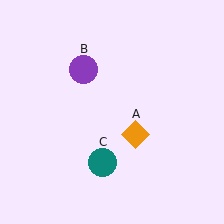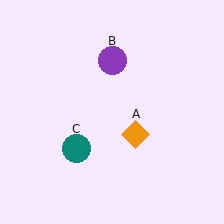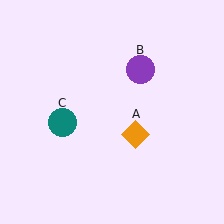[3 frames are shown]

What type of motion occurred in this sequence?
The purple circle (object B), teal circle (object C) rotated clockwise around the center of the scene.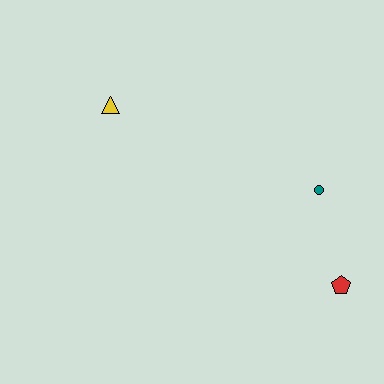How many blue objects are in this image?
There are no blue objects.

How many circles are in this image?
There is 1 circle.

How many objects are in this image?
There are 3 objects.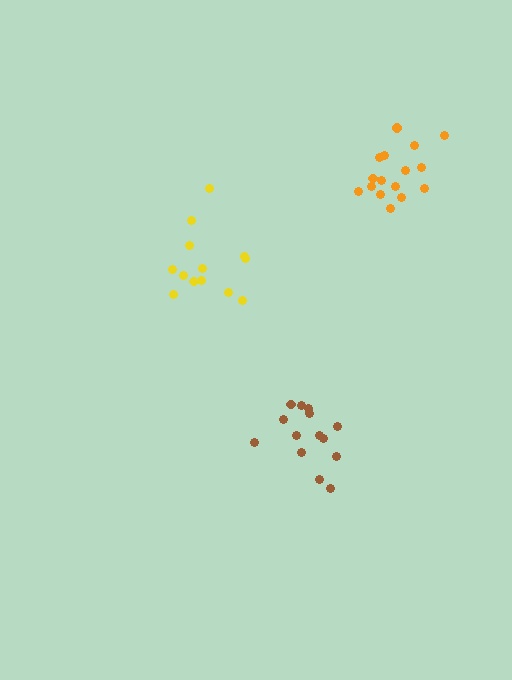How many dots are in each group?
Group 1: 13 dots, Group 2: 16 dots, Group 3: 14 dots (43 total).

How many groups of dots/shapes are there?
There are 3 groups.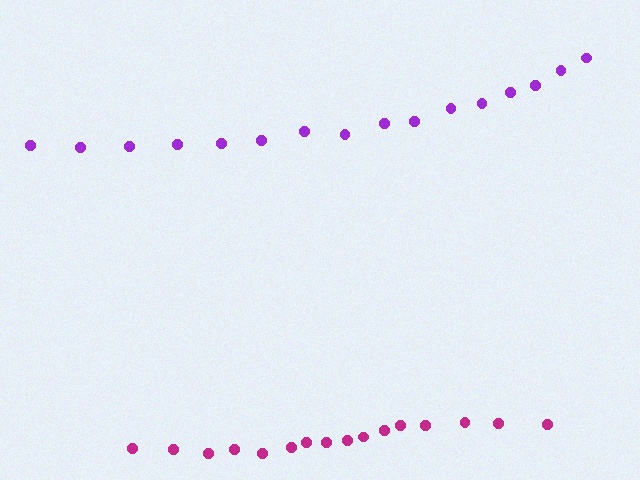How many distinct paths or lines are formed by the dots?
There are 2 distinct paths.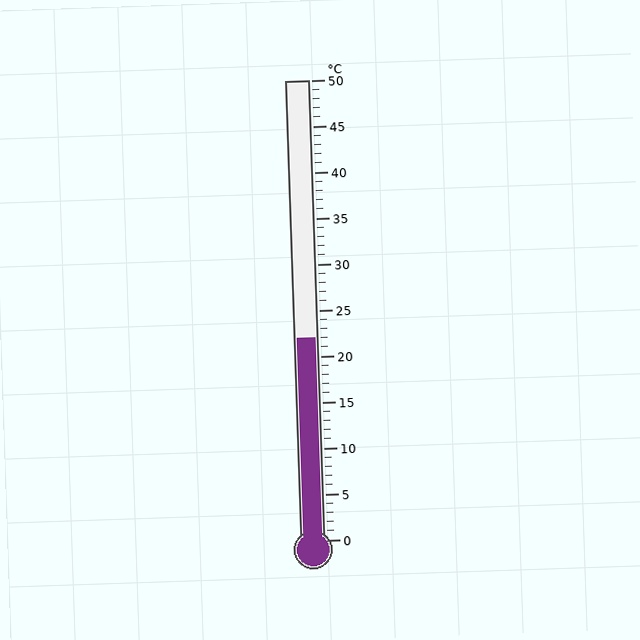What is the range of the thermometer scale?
The thermometer scale ranges from 0°C to 50°C.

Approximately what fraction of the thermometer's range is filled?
The thermometer is filled to approximately 45% of its range.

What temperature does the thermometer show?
The thermometer shows approximately 22°C.